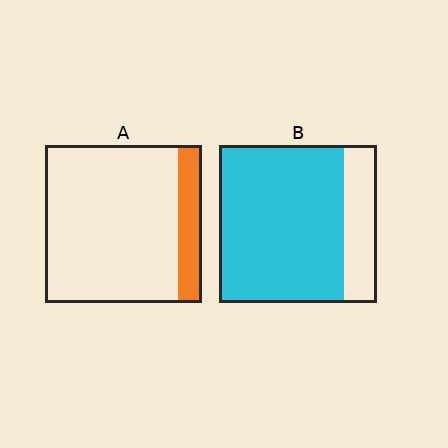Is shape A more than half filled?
No.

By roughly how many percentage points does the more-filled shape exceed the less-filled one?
By roughly 65 percentage points (B over A).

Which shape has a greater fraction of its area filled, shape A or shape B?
Shape B.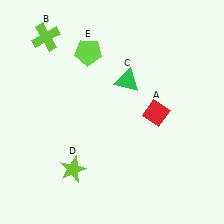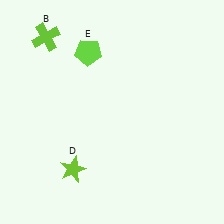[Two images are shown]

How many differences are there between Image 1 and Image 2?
There are 2 differences between the two images.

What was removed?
The green triangle (C), the red diamond (A) were removed in Image 2.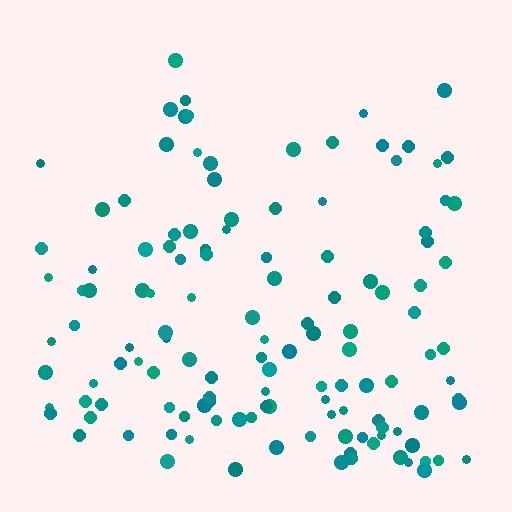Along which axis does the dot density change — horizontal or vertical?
Vertical.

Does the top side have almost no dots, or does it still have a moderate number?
Still a moderate number, just noticeably fewer than the bottom.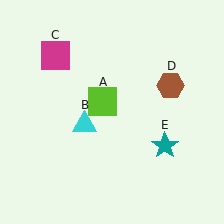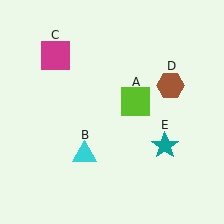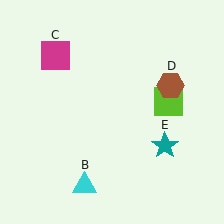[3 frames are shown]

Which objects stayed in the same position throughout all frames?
Magenta square (object C) and brown hexagon (object D) and teal star (object E) remained stationary.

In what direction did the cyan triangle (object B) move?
The cyan triangle (object B) moved down.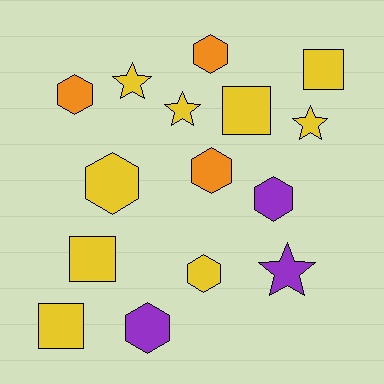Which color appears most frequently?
Yellow, with 9 objects.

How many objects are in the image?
There are 15 objects.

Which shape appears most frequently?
Hexagon, with 7 objects.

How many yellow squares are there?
There are 4 yellow squares.